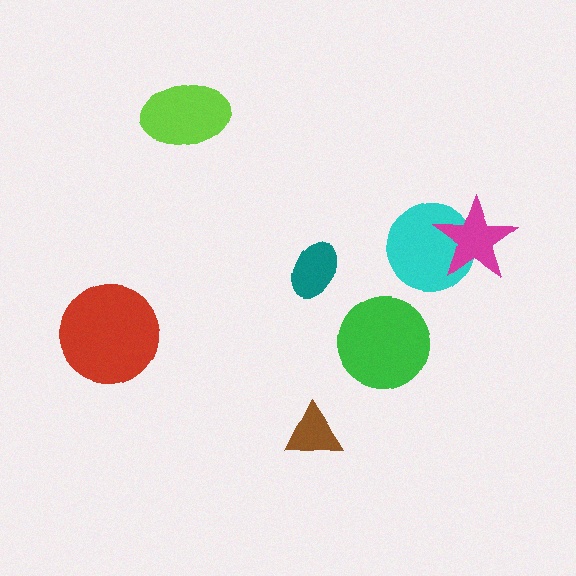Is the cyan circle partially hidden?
Yes, it is partially covered by another shape.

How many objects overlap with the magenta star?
1 object overlaps with the magenta star.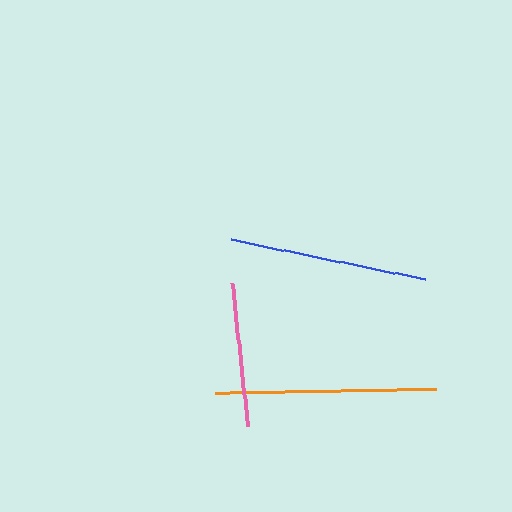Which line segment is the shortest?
The pink line is the shortest at approximately 144 pixels.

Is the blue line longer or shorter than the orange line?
The orange line is longer than the blue line.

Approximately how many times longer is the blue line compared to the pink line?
The blue line is approximately 1.4 times the length of the pink line.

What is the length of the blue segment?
The blue segment is approximately 198 pixels long.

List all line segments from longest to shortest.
From longest to shortest: orange, blue, pink.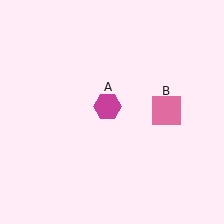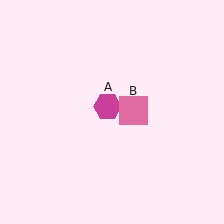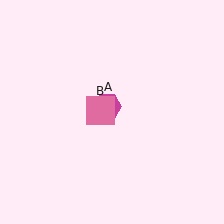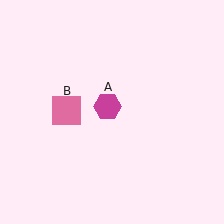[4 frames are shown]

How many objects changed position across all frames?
1 object changed position: pink square (object B).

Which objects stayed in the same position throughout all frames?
Magenta hexagon (object A) remained stationary.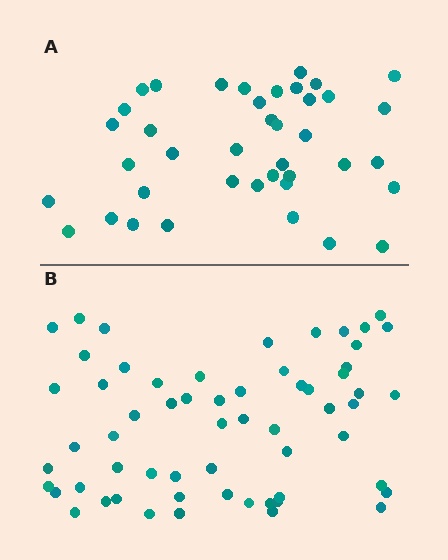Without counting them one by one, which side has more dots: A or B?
Region B (the bottom region) has more dots.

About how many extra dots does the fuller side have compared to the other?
Region B has approximately 20 more dots than region A.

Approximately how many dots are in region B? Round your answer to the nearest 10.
About 60 dots.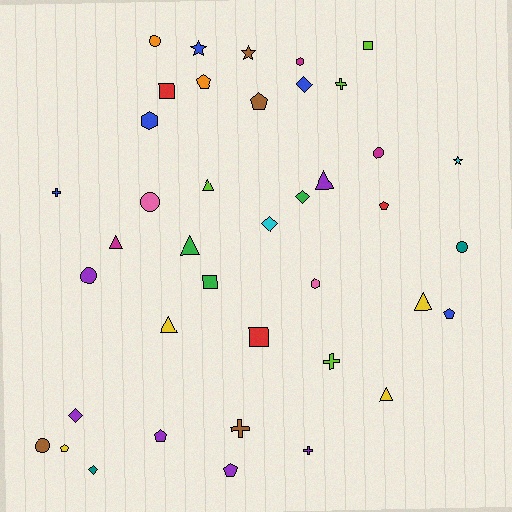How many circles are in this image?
There are 6 circles.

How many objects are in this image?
There are 40 objects.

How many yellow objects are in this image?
There are 4 yellow objects.